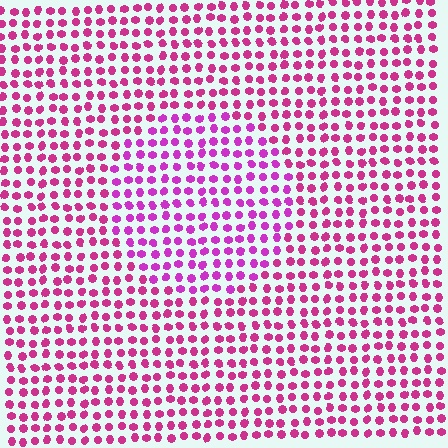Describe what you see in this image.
The image is filled with small magenta elements in a uniform arrangement. A circle-shaped region is visible where the elements are tinted to a slightly different hue, forming a subtle color boundary.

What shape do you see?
I see a circle.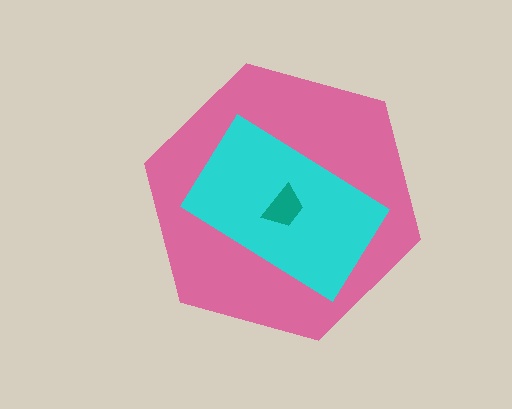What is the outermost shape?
The pink hexagon.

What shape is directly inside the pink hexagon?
The cyan rectangle.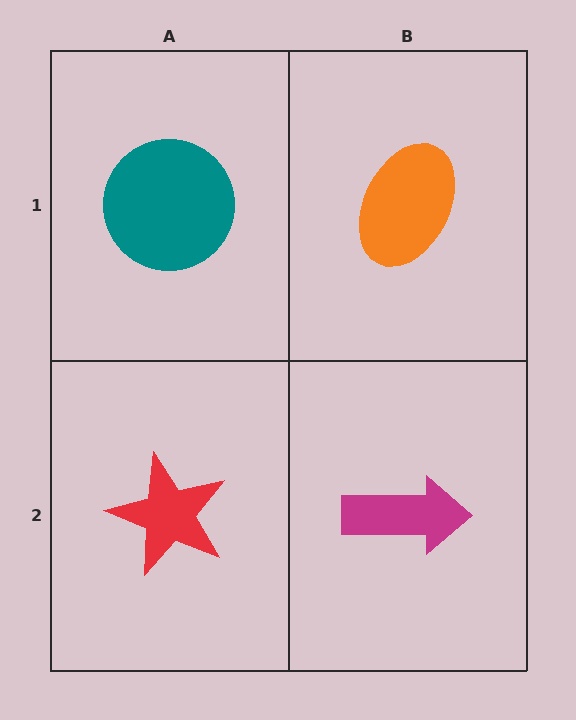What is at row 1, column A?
A teal circle.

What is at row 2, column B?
A magenta arrow.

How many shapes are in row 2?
2 shapes.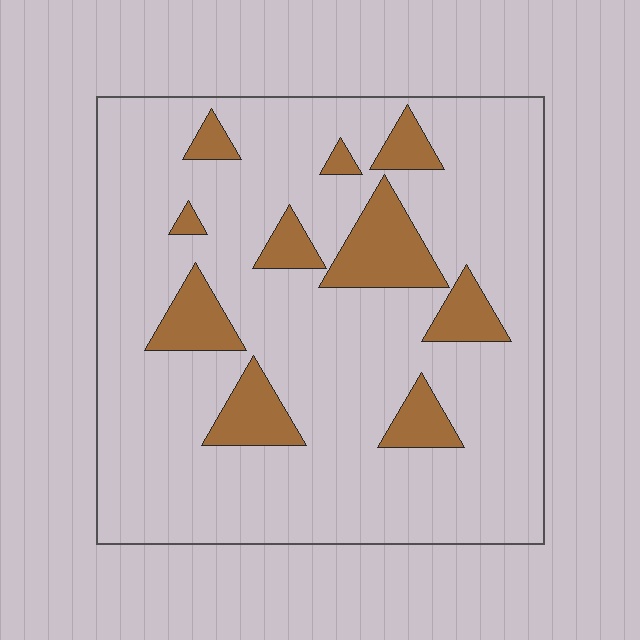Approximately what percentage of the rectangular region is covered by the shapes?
Approximately 15%.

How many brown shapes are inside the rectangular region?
10.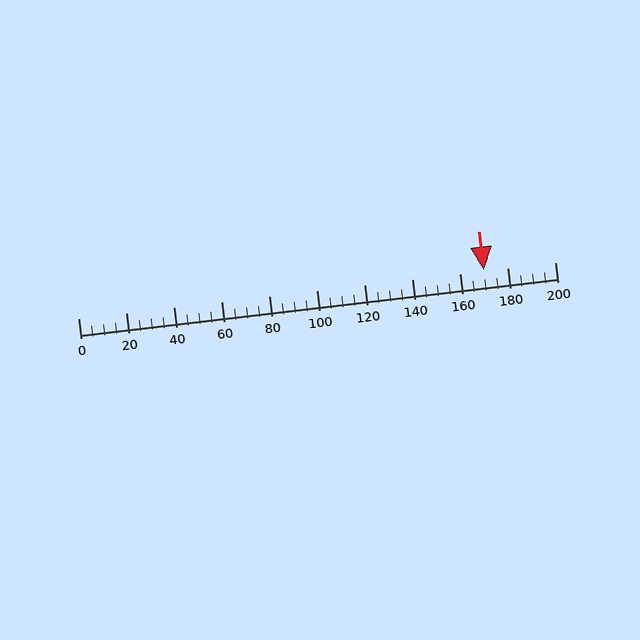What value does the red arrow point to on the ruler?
The red arrow points to approximately 170.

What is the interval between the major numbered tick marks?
The major tick marks are spaced 20 units apart.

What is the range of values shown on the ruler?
The ruler shows values from 0 to 200.